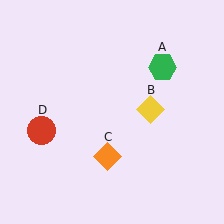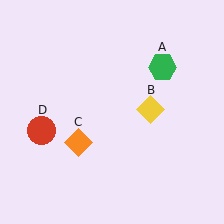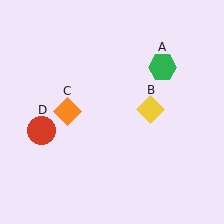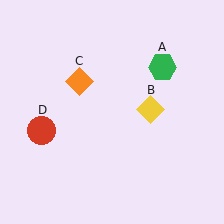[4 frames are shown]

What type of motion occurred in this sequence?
The orange diamond (object C) rotated clockwise around the center of the scene.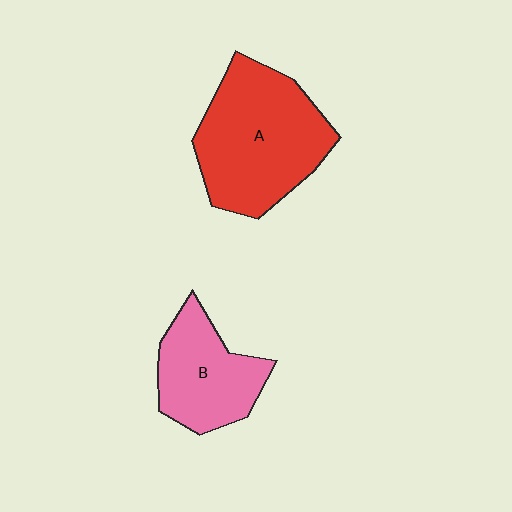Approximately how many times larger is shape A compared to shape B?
Approximately 1.6 times.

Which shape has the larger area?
Shape A (red).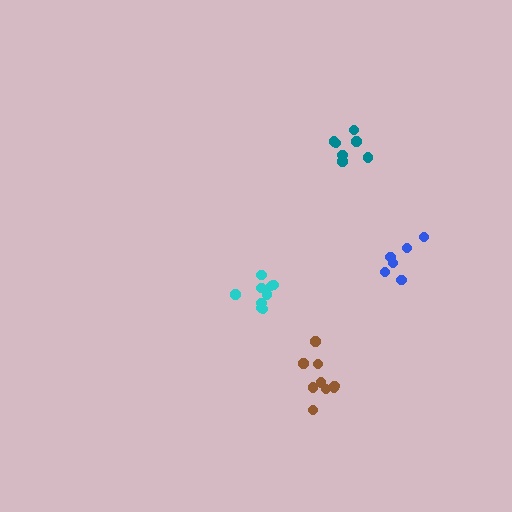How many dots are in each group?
Group 1: 9 dots, Group 2: 7 dots, Group 3: 6 dots, Group 4: 9 dots (31 total).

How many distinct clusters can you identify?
There are 4 distinct clusters.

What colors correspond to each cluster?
The clusters are colored: cyan, teal, blue, brown.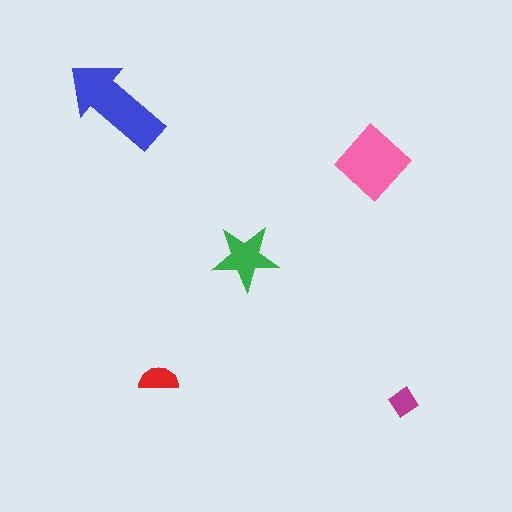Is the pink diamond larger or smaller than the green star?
Larger.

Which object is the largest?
The blue arrow.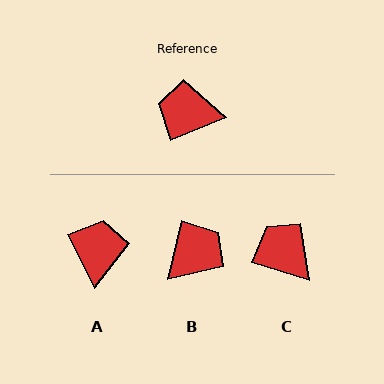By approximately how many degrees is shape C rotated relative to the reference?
Approximately 40 degrees clockwise.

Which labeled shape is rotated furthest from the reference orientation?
B, about 126 degrees away.